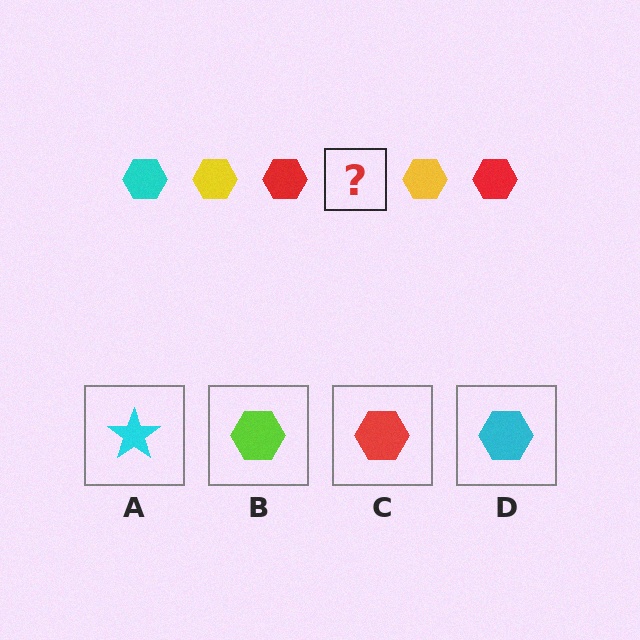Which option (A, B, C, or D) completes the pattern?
D.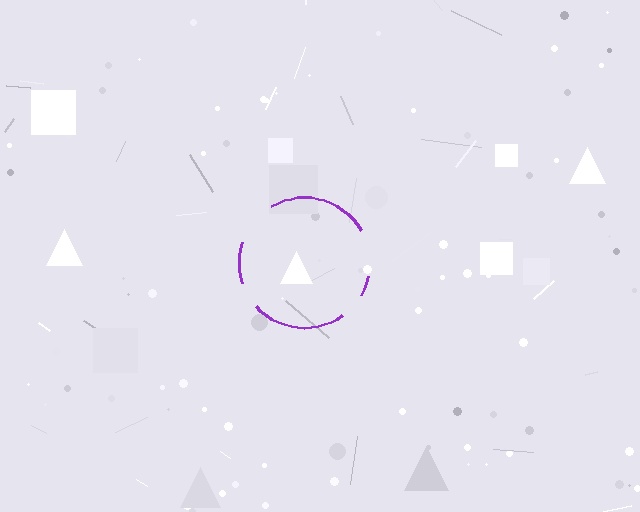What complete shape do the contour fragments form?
The contour fragments form a circle.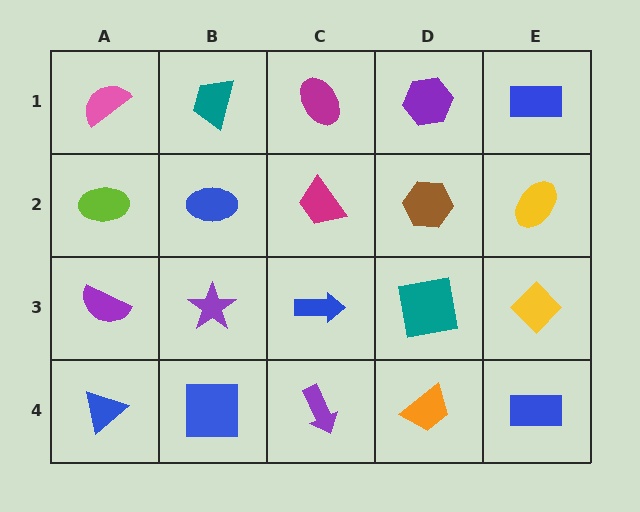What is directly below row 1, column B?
A blue ellipse.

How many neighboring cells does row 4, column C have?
3.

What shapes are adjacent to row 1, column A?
A lime ellipse (row 2, column A), a teal trapezoid (row 1, column B).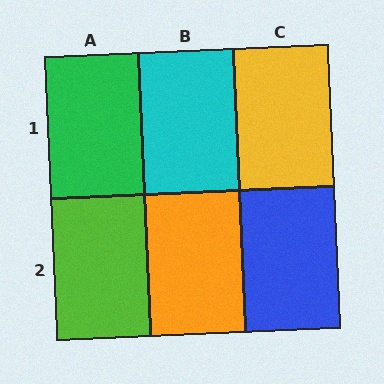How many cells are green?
1 cell is green.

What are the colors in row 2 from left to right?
Lime, orange, blue.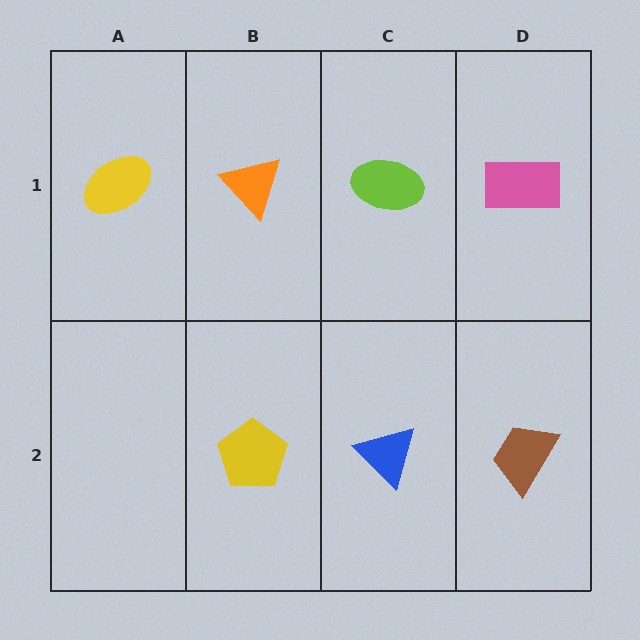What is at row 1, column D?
A pink rectangle.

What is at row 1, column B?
An orange triangle.